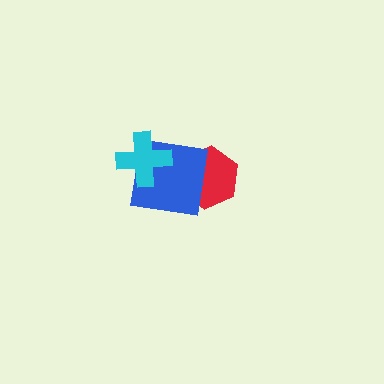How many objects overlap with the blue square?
2 objects overlap with the blue square.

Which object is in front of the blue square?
The cyan cross is in front of the blue square.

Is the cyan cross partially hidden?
No, no other shape covers it.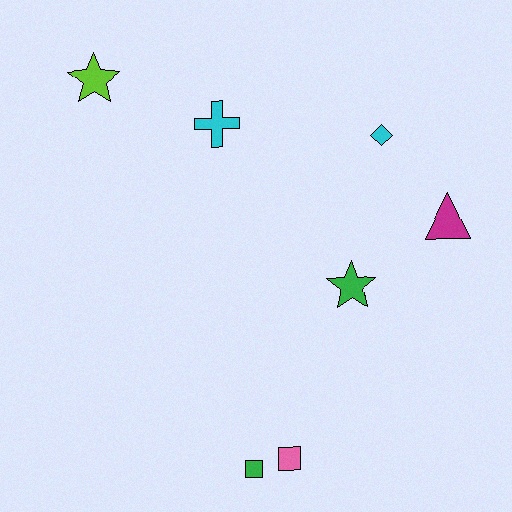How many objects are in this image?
There are 7 objects.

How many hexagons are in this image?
There are no hexagons.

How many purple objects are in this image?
There are no purple objects.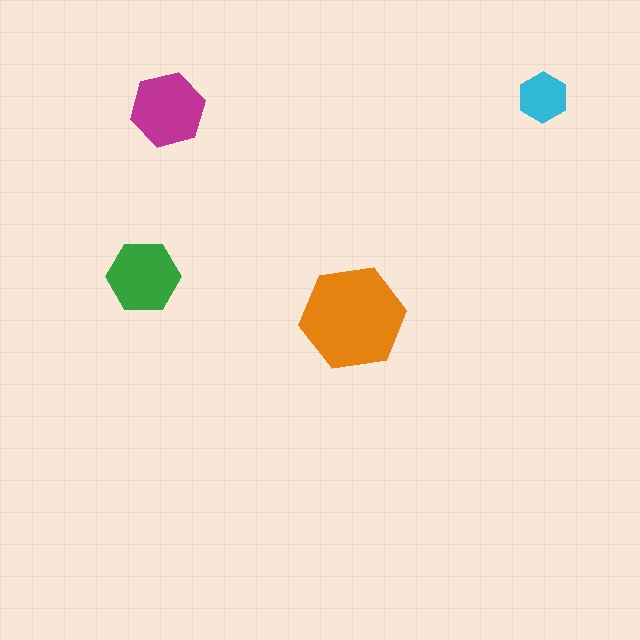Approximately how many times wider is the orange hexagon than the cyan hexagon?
About 2 times wider.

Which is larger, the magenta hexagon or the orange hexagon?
The orange one.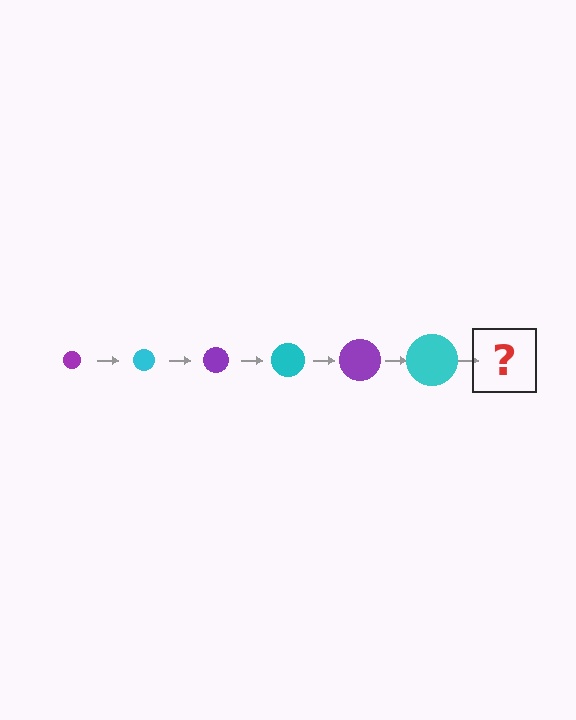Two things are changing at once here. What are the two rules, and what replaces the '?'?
The two rules are that the circle grows larger each step and the color cycles through purple and cyan. The '?' should be a purple circle, larger than the previous one.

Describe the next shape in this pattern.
It should be a purple circle, larger than the previous one.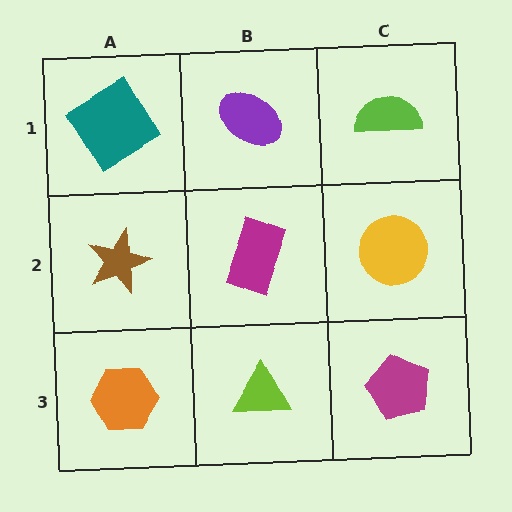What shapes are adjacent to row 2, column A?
A teal diamond (row 1, column A), an orange hexagon (row 3, column A), a magenta rectangle (row 2, column B).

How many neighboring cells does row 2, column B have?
4.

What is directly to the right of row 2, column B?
A yellow circle.